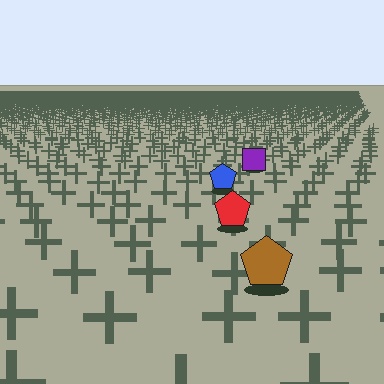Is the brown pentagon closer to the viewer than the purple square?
Yes. The brown pentagon is closer — you can tell from the texture gradient: the ground texture is coarser near it.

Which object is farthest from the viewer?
The purple square is farthest from the viewer. It appears smaller and the ground texture around it is denser.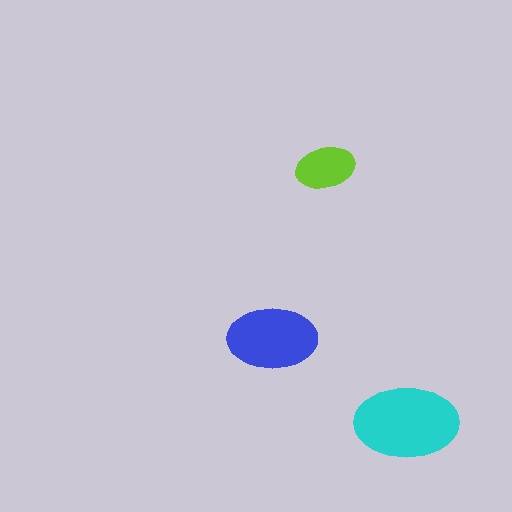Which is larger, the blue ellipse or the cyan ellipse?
The cyan one.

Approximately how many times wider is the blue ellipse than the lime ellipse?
About 1.5 times wider.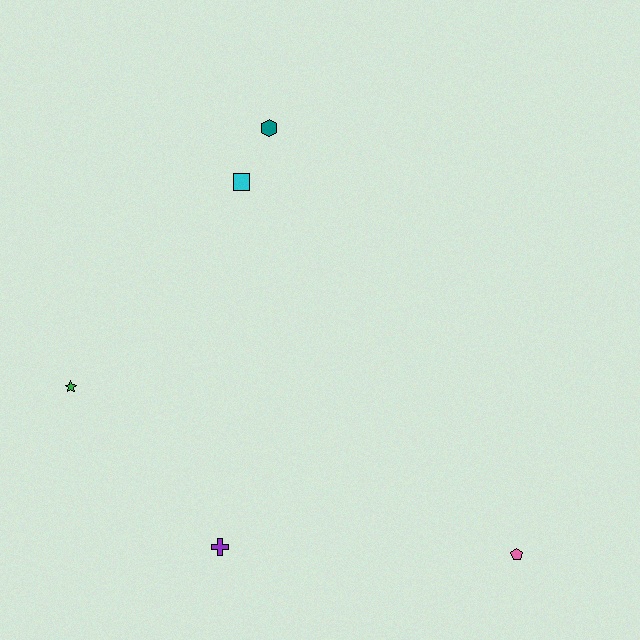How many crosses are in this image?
There is 1 cross.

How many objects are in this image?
There are 5 objects.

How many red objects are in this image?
There are no red objects.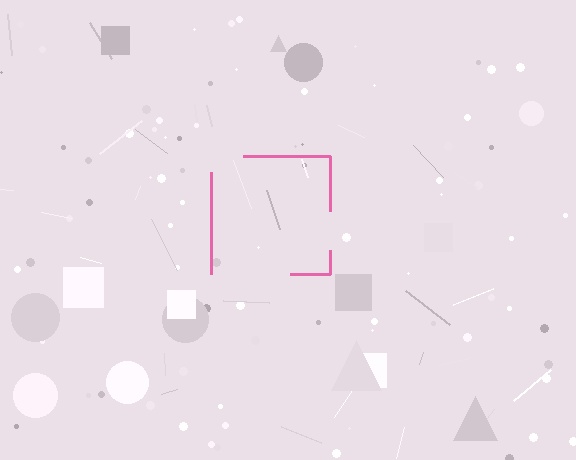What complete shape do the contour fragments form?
The contour fragments form a square.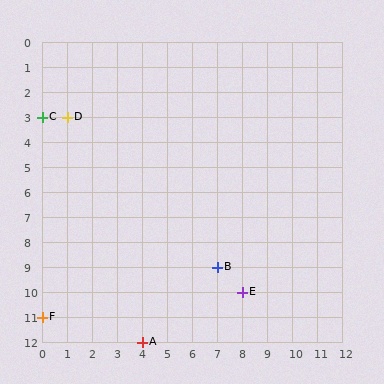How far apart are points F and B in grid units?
Points F and B are 7 columns and 2 rows apart (about 7.3 grid units diagonally).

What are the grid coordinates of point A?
Point A is at grid coordinates (4, 12).